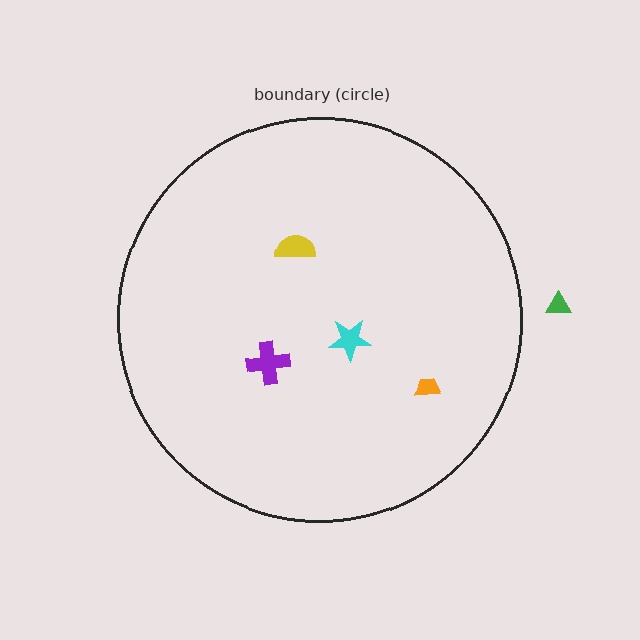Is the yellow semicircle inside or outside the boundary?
Inside.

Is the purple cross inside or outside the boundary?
Inside.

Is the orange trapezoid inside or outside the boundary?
Inside.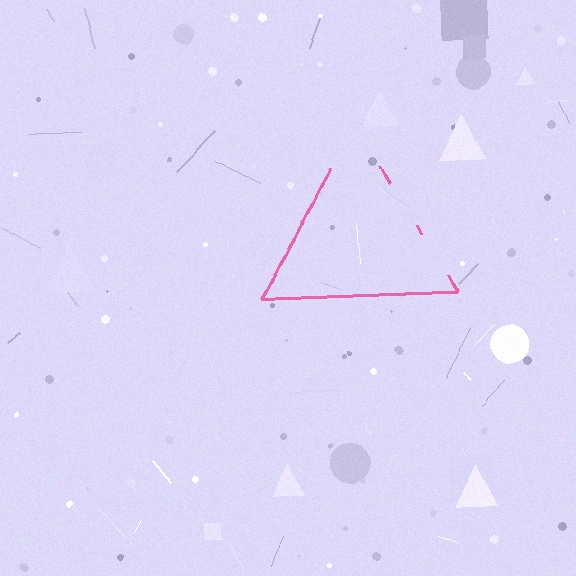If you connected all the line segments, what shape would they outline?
They would outline a triangle.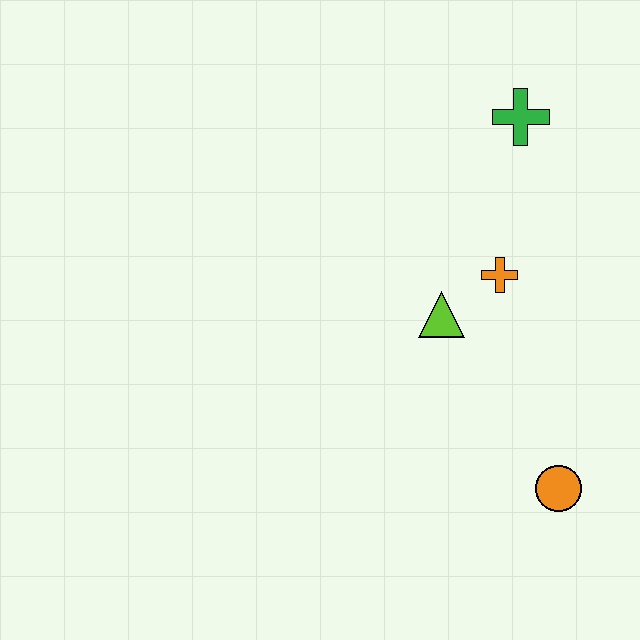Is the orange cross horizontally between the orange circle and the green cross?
No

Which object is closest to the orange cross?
The lime triangle is closest to the orange cross.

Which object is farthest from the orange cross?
The orange circle is farthest from the orange cross.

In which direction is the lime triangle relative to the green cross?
The lime triangle is below the green cross.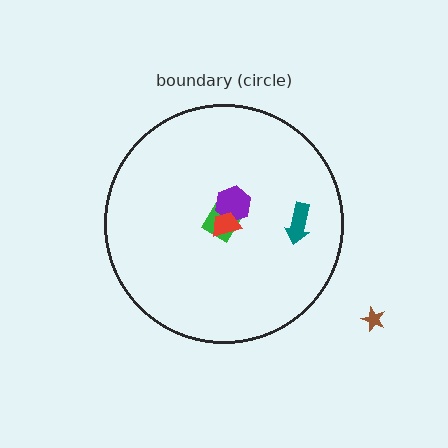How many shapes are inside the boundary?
4 inside, 1 outside.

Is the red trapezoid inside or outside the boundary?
Inside.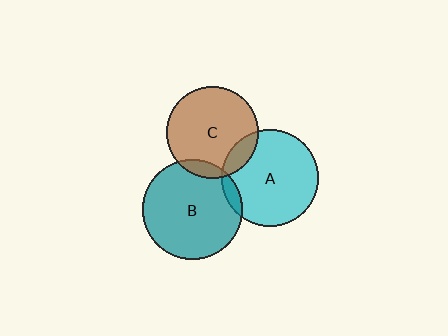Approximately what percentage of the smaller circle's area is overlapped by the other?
Approximately 10%.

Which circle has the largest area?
Circle B (teal).